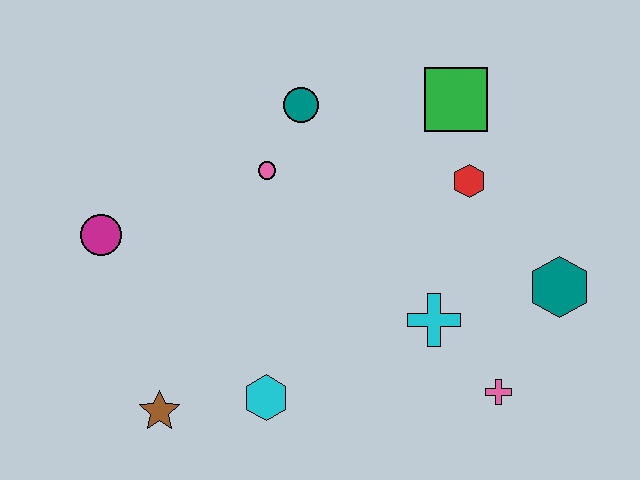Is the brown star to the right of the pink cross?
No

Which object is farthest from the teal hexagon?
The magenta circle is farthest from the teal hexagon.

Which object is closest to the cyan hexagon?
The brown star is closest to the cyan hexagon.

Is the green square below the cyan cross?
No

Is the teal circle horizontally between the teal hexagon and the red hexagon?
No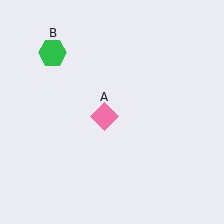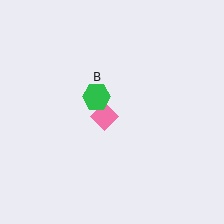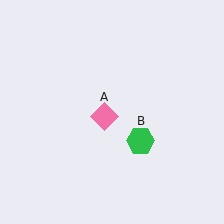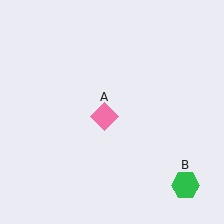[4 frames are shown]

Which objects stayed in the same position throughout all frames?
Pink diamond (object A) remained stationary.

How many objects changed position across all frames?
1 object changed position: green hexagon (object B).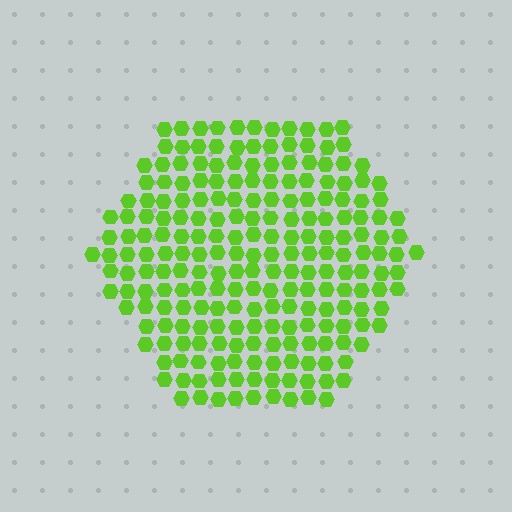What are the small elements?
The small elements are hexagons.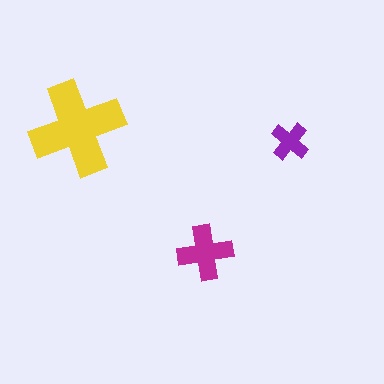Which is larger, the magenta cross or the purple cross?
The magenta one.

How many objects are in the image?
There are 3 objects in the image.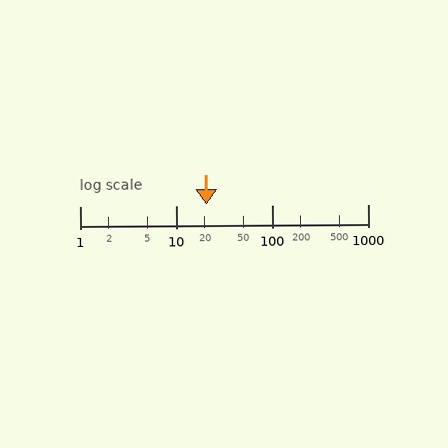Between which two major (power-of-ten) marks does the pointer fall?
The pointer is between 10 and 100.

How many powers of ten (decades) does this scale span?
The scale spans 3 decades, from 1 to 1000.